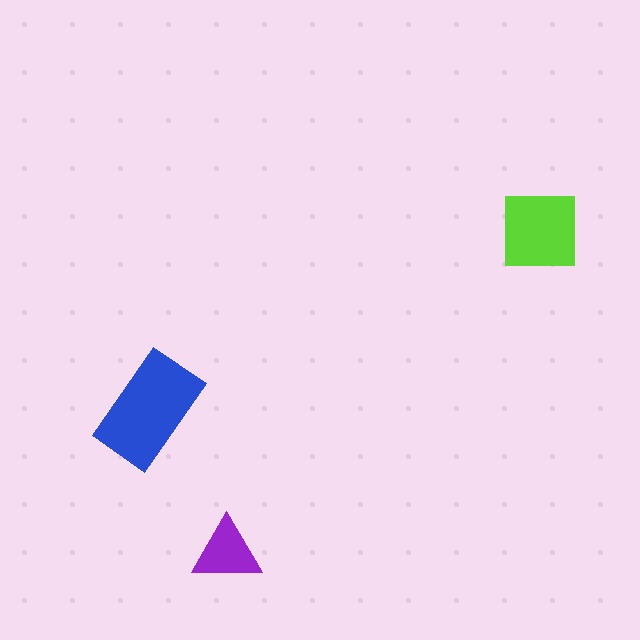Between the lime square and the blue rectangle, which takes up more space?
The blue rectangle.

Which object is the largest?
The blue rectangle.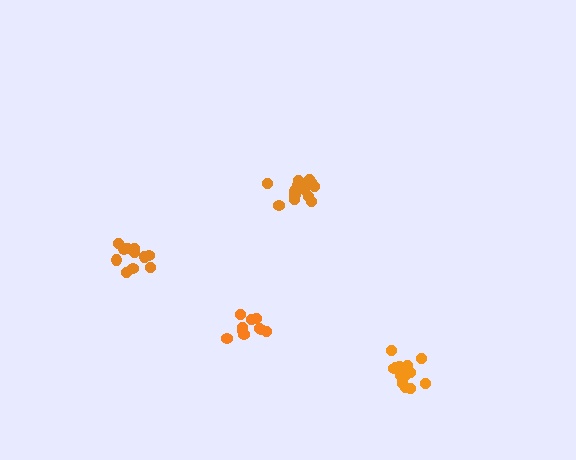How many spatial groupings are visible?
There are 4 spatial groupings.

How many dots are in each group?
Group 1: 11 dots, Group 2: 16 dots, Group 3: 10 dots, Group 4: 15 dots (52 total).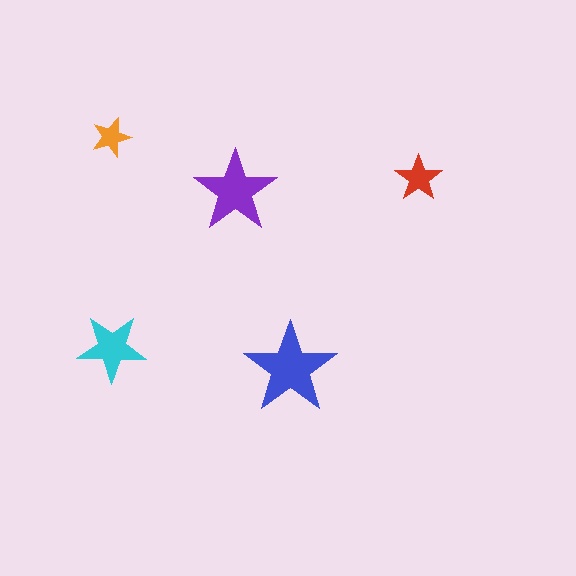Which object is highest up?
The orange star is topmost.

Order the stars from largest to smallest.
the blue one, the purple one, the cyan one, the red one, the orange one.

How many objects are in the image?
There are 5 objects in the image.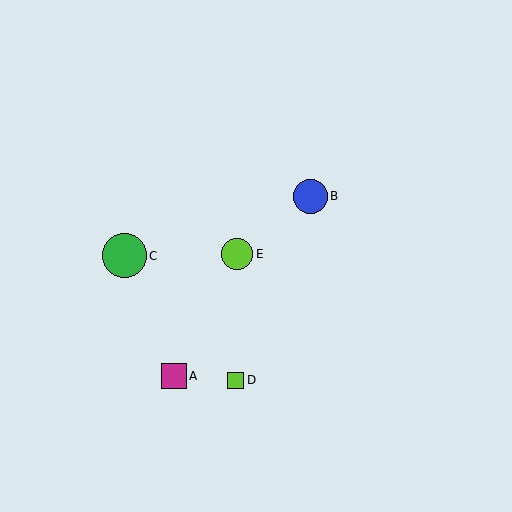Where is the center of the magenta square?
The center of the magenta square is at (174, 376).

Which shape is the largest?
The green circle (labeled C) is the largest.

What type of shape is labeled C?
Shape C is a green circle.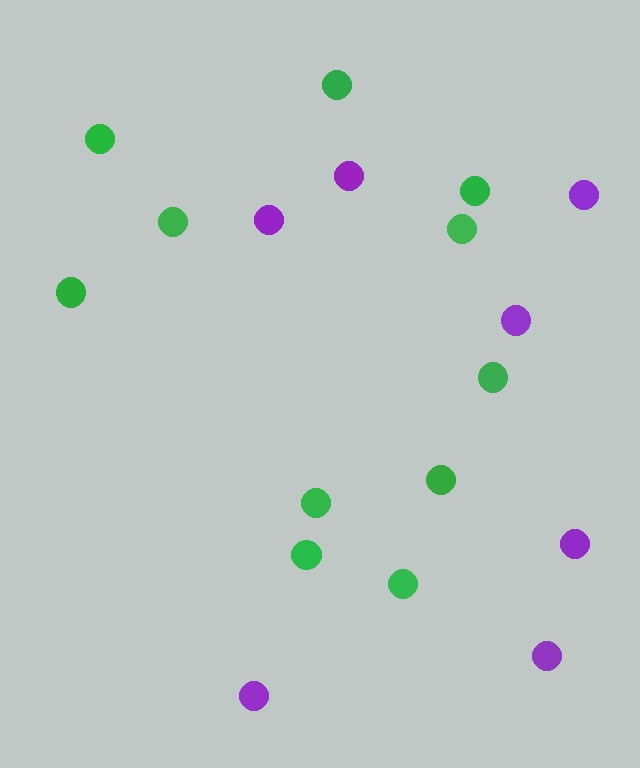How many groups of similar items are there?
There are 2 groups: one group of purple circles (7) and one group of green circles (11).